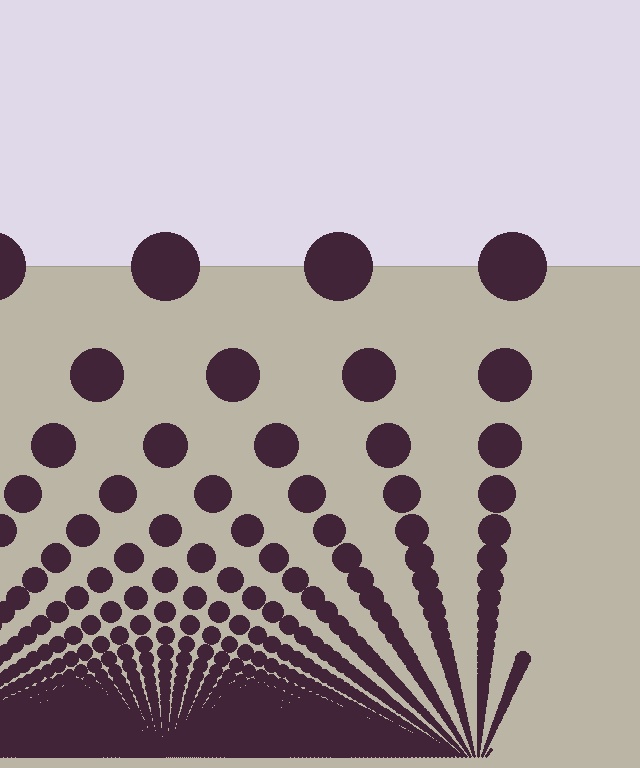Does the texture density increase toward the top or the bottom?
Density increases toward the bottom.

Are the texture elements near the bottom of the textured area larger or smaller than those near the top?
Smaller. The gradient is inverted — elements near the bottom are smaller and denser.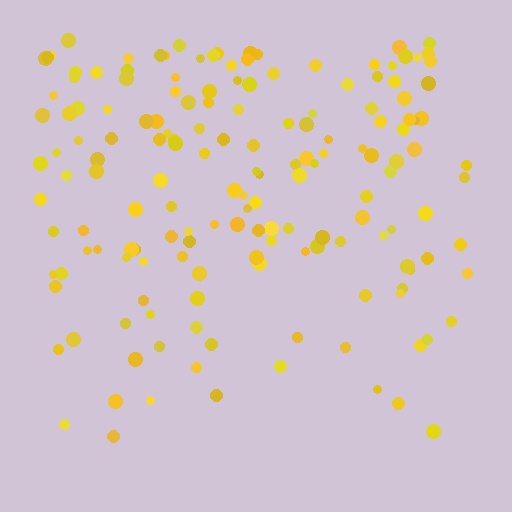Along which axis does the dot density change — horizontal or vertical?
Vertical.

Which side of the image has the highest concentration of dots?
The top.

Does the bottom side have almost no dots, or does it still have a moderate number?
Still a moderate number, just noticeably fewer than the top.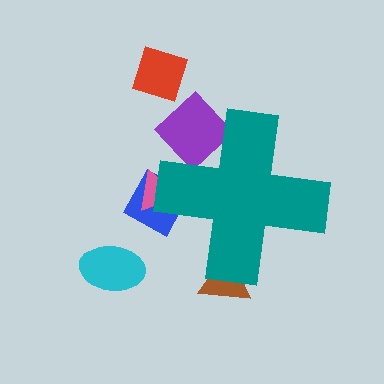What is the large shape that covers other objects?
A teal cross.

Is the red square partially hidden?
No, the red square is fully visible.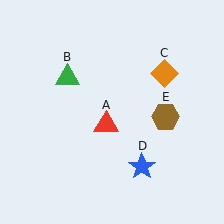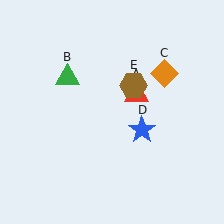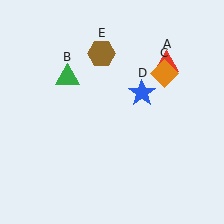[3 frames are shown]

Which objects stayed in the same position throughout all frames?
Green triangle (object B) and orange diamond (object C) remained stationary.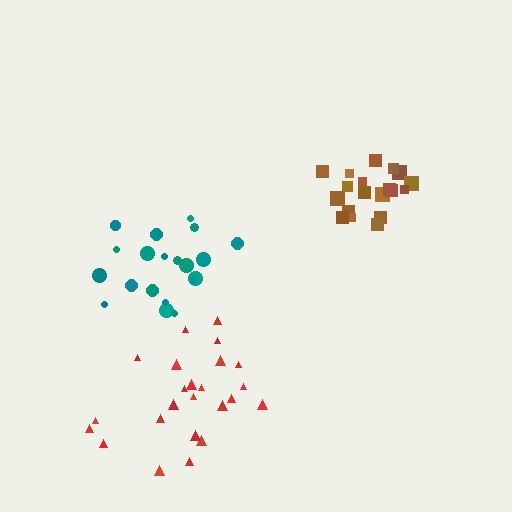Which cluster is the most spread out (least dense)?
Red.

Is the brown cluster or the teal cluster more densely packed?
Brown.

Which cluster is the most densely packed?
Brown.